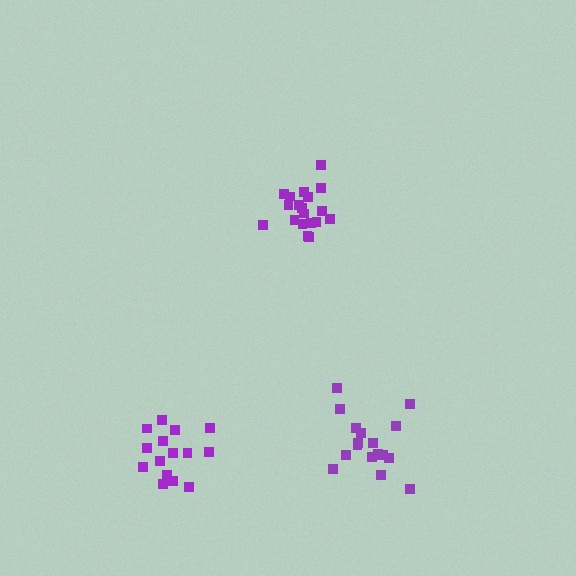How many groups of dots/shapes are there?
There are 3 groups.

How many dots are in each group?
Group 1: 19 dots, Group 2: 18 dots, Group 3: 15 dots (52 total).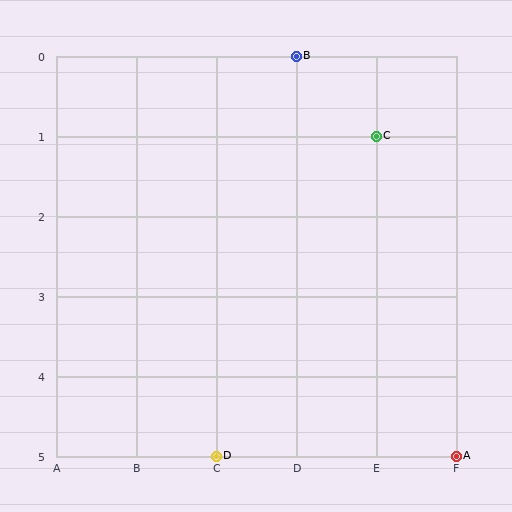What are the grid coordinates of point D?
Point D is at grid coordinates (C, 5).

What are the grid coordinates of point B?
Point B is at grid coordinates (D, 0).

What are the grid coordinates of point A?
Point A is at grid coordinates (F, 5).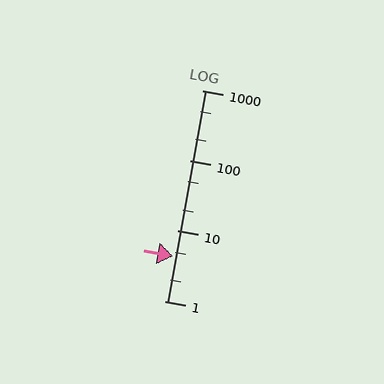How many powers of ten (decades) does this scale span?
The scale spans 3 decades, from 1 to 1000.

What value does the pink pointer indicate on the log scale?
The pointer indicates approximately 4.3.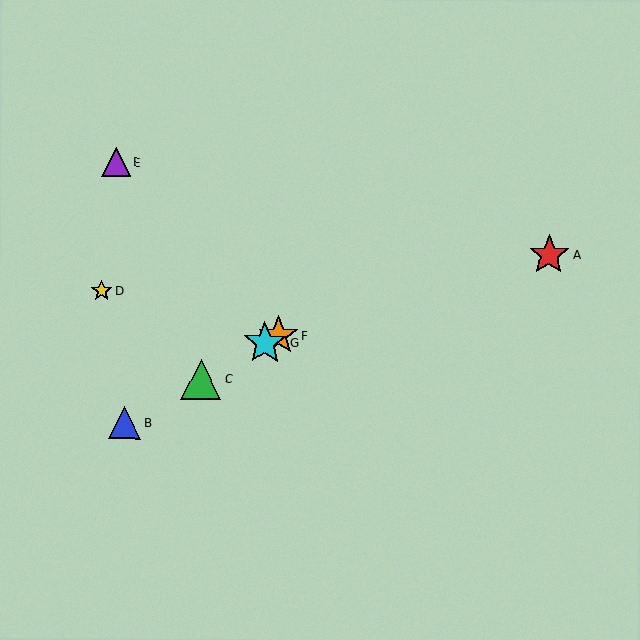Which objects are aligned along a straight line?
Objects B, C, F, G are aligned along a straight line.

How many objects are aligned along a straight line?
4 objects (B, C, F, G) are aligned along a straight line.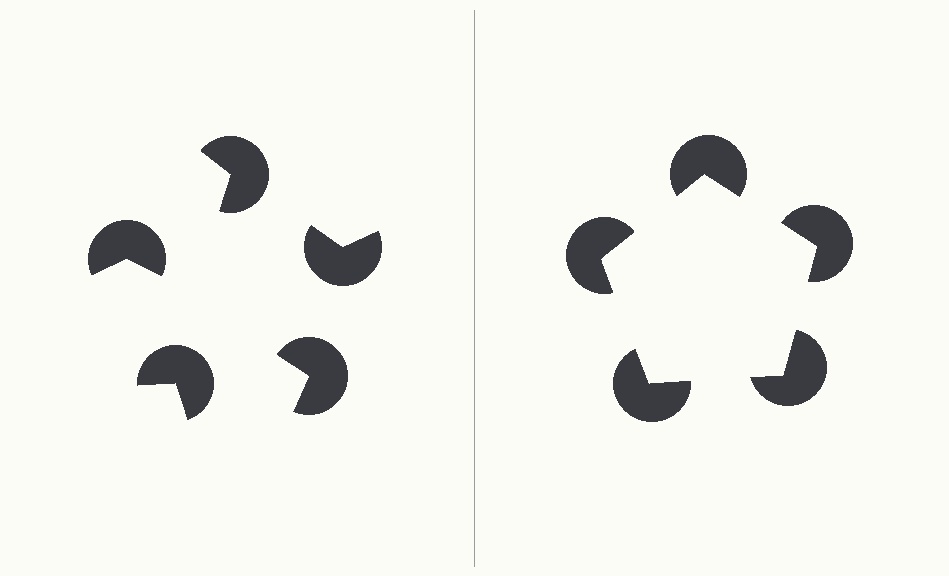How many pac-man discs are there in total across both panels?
10 — 5 on each side.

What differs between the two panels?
The pac-man discs are positioned identically on both sides; only the wedge orientations differ. On the right they align to a pentagon; on the left they are misaligned.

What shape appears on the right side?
An illusory pentagon.